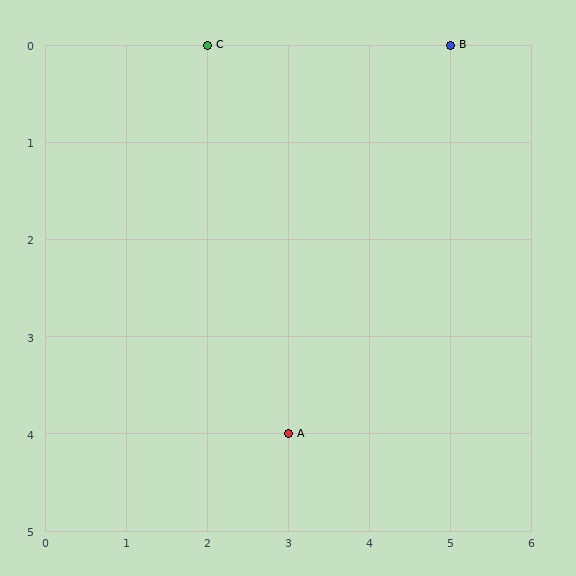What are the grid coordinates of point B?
Point B is at grid coordinates (5, 0).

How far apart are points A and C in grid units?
Points A and C are 1 column and 4 rows apart (about 4.1 grid units diagonally).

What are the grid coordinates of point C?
Point C is at grid coordinates (2, 0).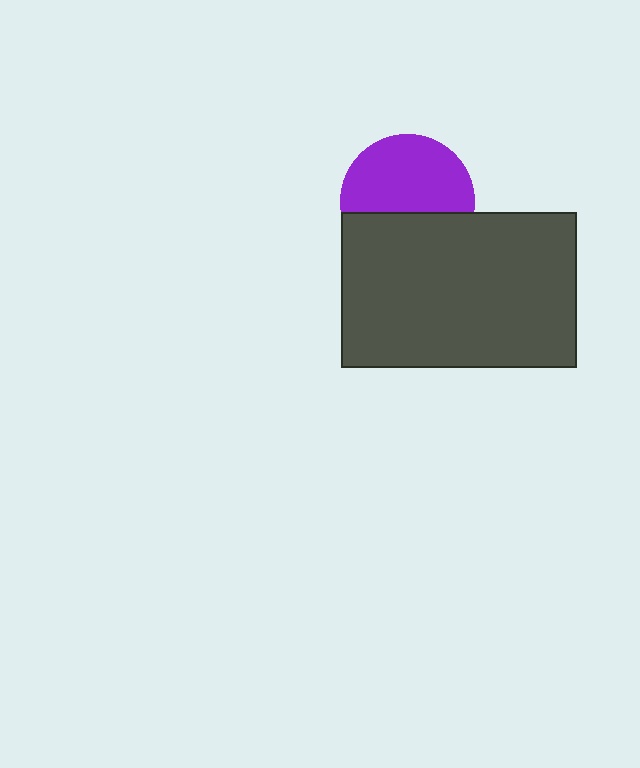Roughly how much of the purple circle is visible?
About half of it is visible (roughly 59%).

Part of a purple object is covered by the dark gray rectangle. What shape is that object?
It is a circle.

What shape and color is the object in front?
The object in front is a dark gray rectangle.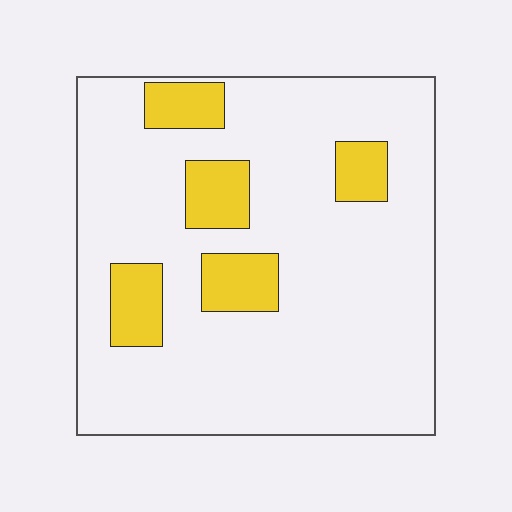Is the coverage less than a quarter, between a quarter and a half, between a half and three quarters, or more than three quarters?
Less than a quarter.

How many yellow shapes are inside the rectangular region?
5.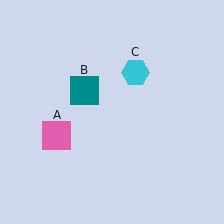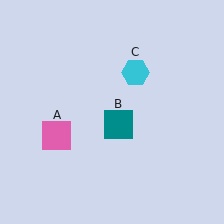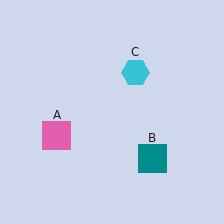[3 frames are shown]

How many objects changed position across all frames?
1 object changed position: teal square (object B).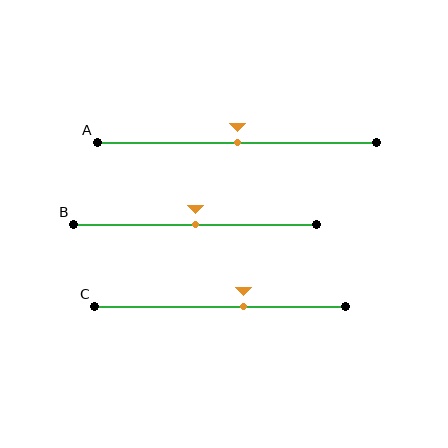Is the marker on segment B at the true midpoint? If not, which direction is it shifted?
Yes, the marker on segment B is at the true midpoint.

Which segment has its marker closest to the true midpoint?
Segment A has its marker closest to the true midpoint.